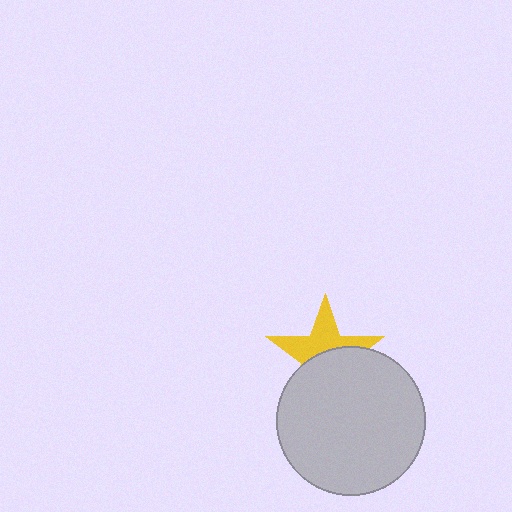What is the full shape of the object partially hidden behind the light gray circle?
The partially hidden object is a yellow star.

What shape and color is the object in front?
The object in front is a light gray circle.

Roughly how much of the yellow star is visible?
About half of it is visible (roughly 48%).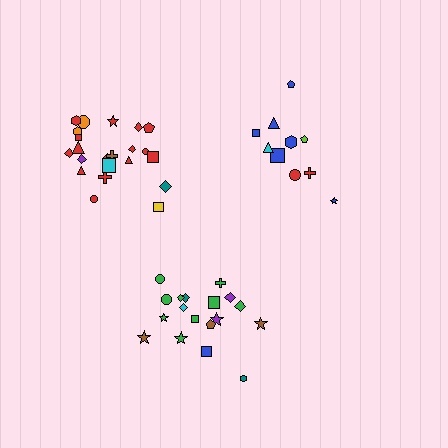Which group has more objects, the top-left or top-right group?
The top-left group.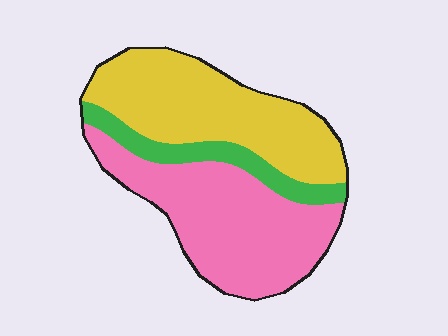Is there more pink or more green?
Pink.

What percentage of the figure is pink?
Pink covers about 45% of the figure.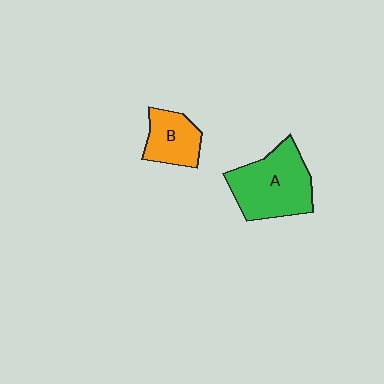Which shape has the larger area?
Shape A (green).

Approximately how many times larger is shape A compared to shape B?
Approximately 1.8 times.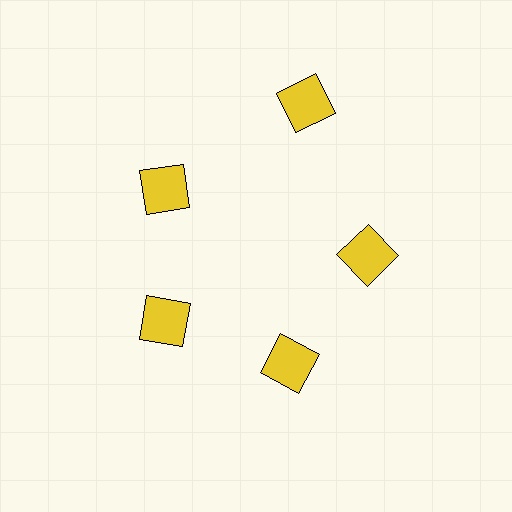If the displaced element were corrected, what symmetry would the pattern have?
It would have 5-fold rotational symmetry — the pattern would map onto itself every 72 degrees.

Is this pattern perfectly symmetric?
No. The 5 yellow squares are arranged in a ring, but one element near the 1 o'clock position is pushed outward from the center, breaking the 5-fold rotational symmetry.